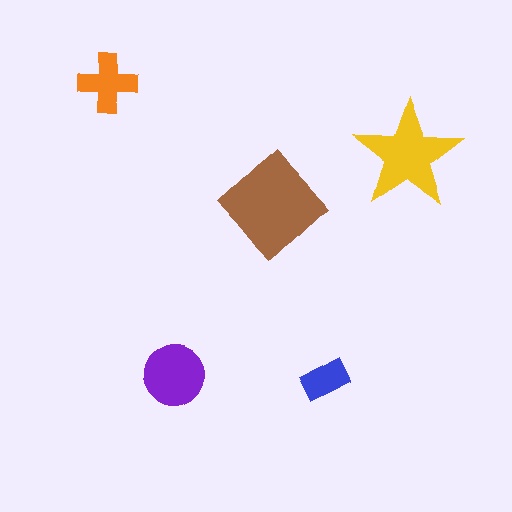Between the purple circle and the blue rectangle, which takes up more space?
The purple circle.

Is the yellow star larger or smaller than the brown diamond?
Smaller.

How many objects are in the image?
There are 5 objects in the image.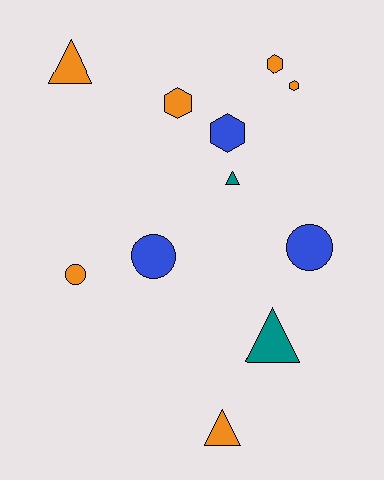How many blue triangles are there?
There are no blue triangles.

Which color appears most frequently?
Orange, with 6 objects.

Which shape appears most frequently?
Triangle, with 4 objects.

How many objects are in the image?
There are 11 objects.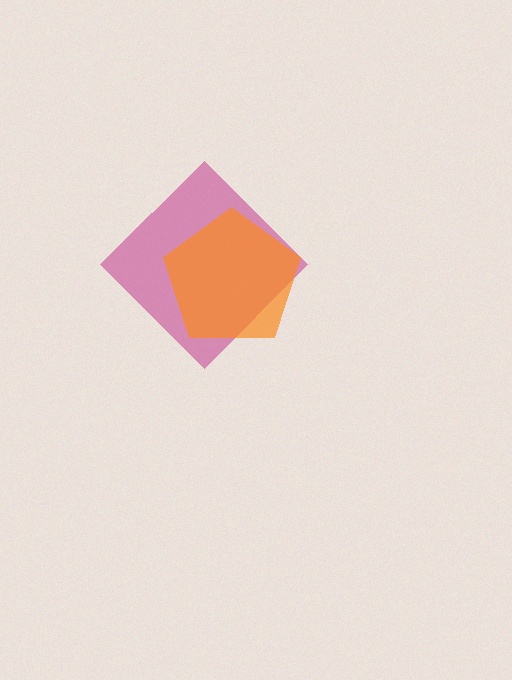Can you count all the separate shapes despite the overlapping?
Yes, there are 2 separate shapes.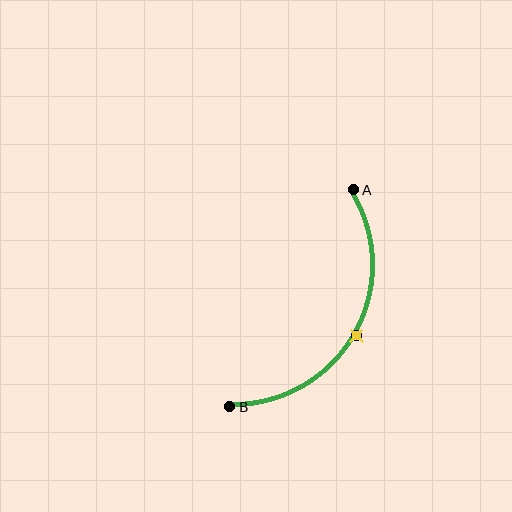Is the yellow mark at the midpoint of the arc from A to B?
Yes. The yellow mark lies on the arc at equal arc-length from both A and B — it is the arc midpoint.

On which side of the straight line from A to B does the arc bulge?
The arc bulges to the right of the straight line connecting A and B.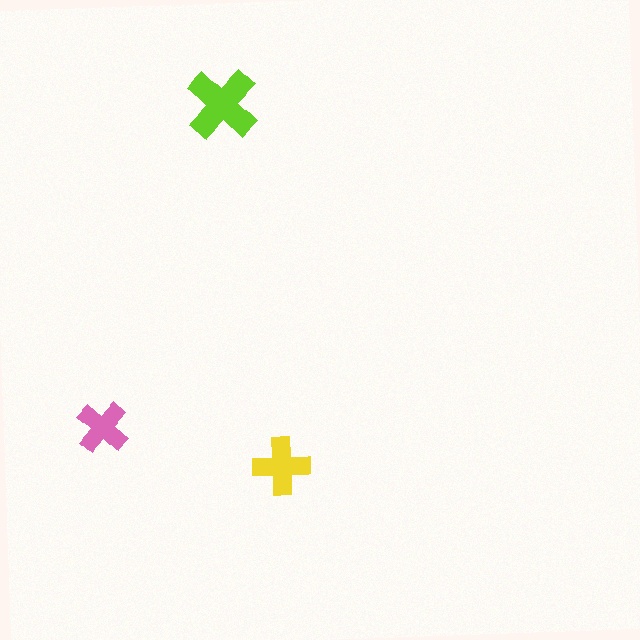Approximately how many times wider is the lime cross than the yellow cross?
About 1.5 times wider.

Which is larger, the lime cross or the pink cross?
The lime one.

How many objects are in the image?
There are 3 objects in the image.